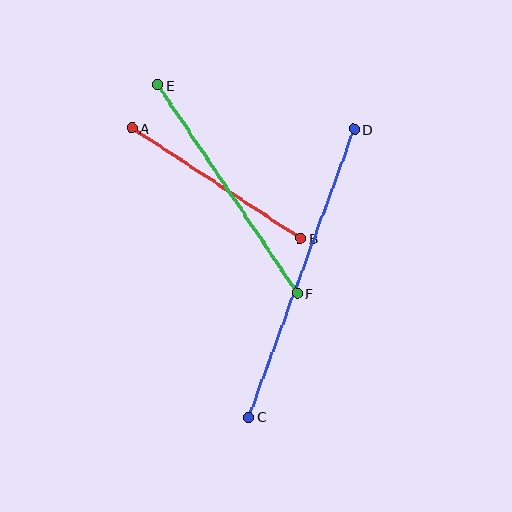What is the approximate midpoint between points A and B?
The midpoint is at approximately (216, 183) pixels.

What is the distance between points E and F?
The distance is approximately 251 pixels.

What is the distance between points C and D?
The distance is approximately 306 pixels.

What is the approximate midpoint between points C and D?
The midpoint is at approximately (301, 273) pixels.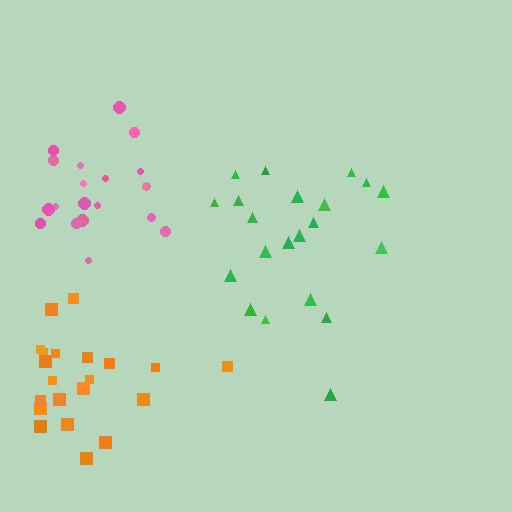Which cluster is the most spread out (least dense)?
Orange.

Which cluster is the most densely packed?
Pink.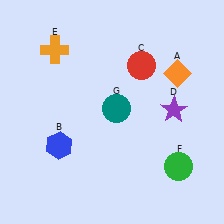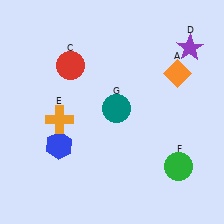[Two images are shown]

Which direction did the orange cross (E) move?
The orange cross (E) moved down.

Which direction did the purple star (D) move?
The purple star (D) moved up.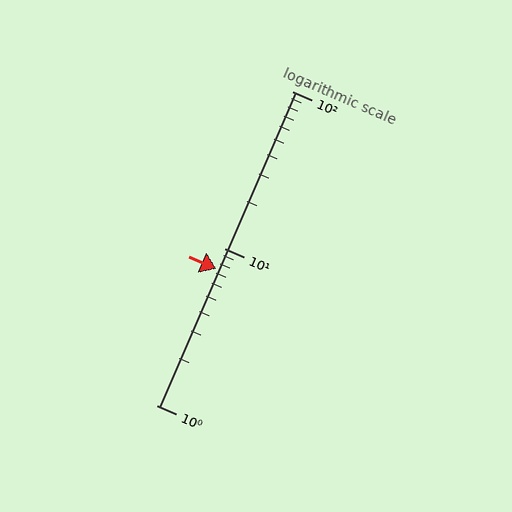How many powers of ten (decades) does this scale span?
The scale spans 2 decades, from 1 to 100.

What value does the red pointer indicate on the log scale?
The pointer indicates approximately 7.4.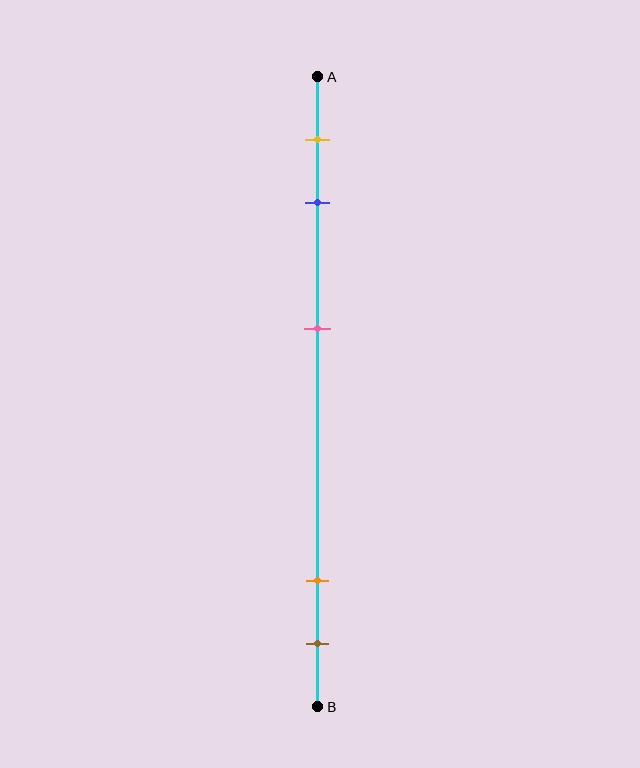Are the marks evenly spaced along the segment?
No, the marks are not evenly spaced.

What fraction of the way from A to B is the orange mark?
The orange mark is approximately 80% (0.8) of the way from A to B.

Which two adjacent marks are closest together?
The orange and brown marks are the closest adjacent pair.